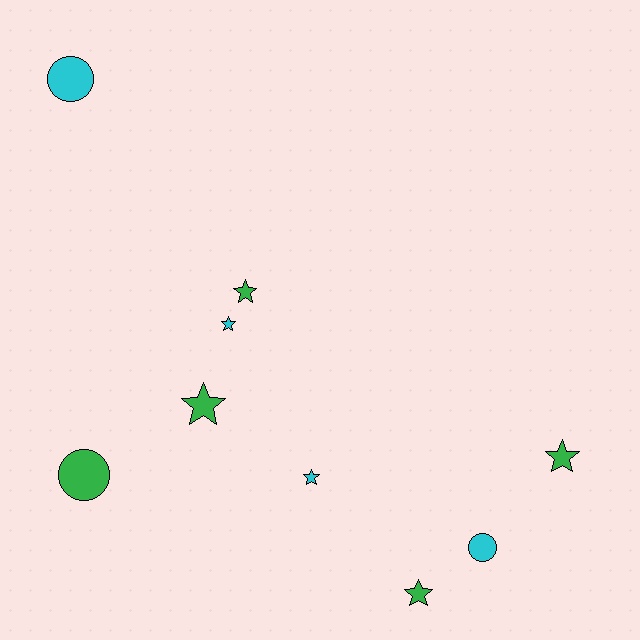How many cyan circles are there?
There are 2 cyan circles.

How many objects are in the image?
There are 9 objects.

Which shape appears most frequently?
Star, with 6 objects.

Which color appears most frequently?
Green, with 5 objects.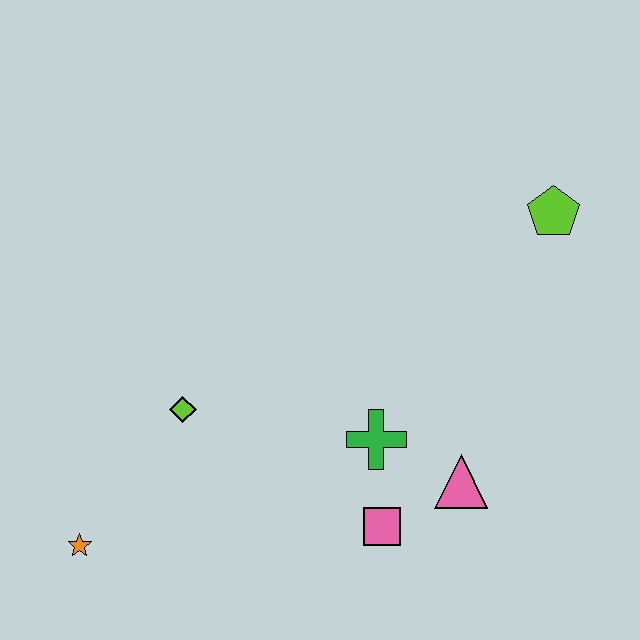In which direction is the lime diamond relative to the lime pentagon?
The lime diamond is to the left of the lime pentagon.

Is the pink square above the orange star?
Yes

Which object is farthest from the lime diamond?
The lime pentagon is farthest from the lime diamond.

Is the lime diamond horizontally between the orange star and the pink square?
Yes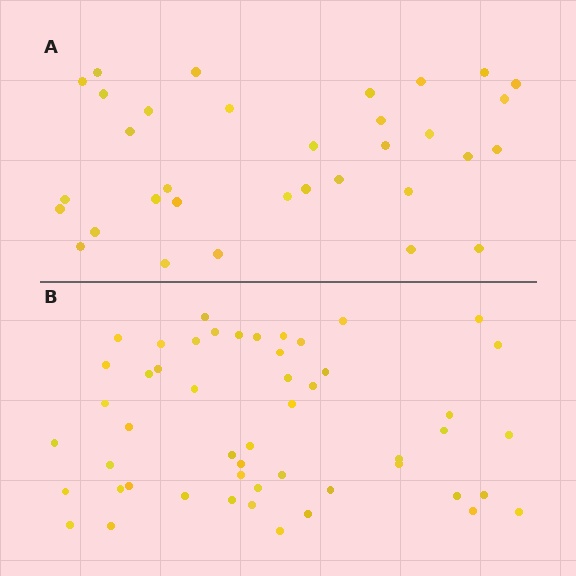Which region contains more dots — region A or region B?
Region B (the bottom region) has more dots.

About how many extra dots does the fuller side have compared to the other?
Region B has approximately 20 more dots than region A.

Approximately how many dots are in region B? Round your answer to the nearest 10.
About 50 dots. (The exact count is 51, which rounds to 50.)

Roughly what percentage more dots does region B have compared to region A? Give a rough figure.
About 55% more.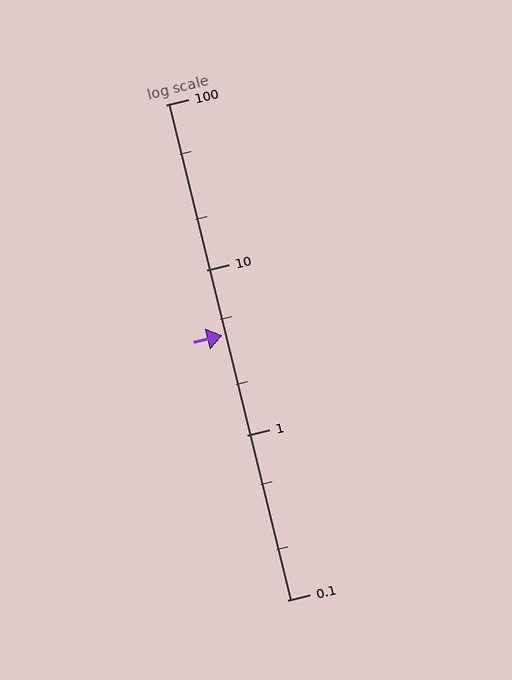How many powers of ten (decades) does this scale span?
The scale spans 3 decades, from 0.1 to 100.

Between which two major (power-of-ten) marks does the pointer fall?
The pointer is between 1 and 10.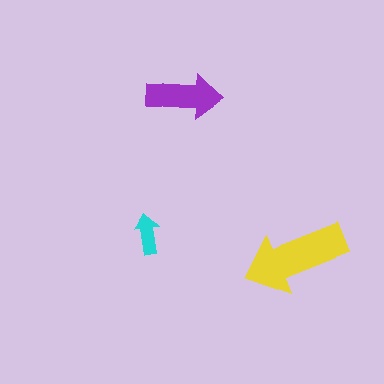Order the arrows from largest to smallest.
the yellow one, the purple one, the cyan one.